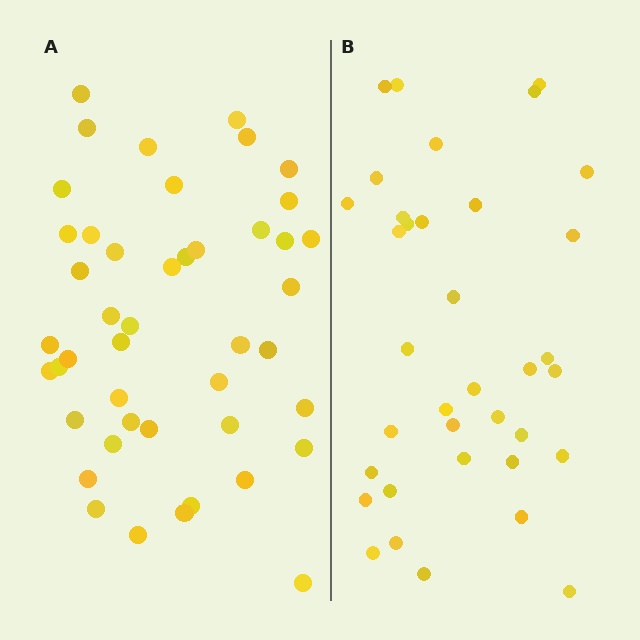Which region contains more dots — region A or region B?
Region A (the left region) has more dots.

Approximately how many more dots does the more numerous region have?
Region A has roughly 8 or so more dots than region B.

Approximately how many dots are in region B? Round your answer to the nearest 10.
About 40 dots. (The exact count is 36, which rounds to 40.)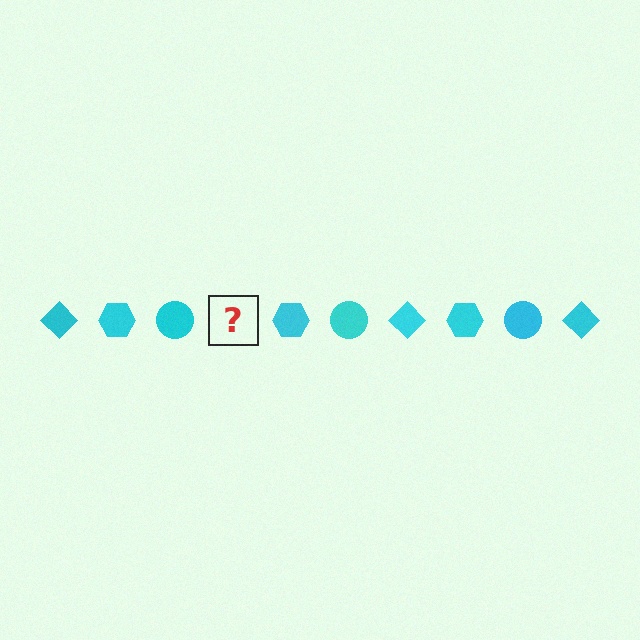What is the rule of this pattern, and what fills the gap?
The rule is that the pattern cycles through diamond, hexagon, circle shapes in cyan. The gap should be filled with a cyan diamond.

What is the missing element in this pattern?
The missing element is a cyan diamond.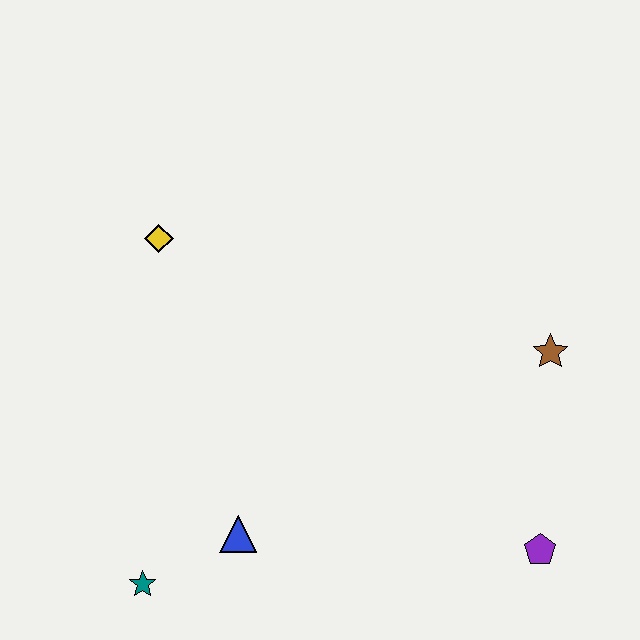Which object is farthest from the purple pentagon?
The yellow diamond is farthest from the purple pentagon.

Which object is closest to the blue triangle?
The teal star is closest to the blue triangle.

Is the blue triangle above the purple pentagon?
Yes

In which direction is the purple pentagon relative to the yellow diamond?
The purple pentagon is to the right of the yellow diamond.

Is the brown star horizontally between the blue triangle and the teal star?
No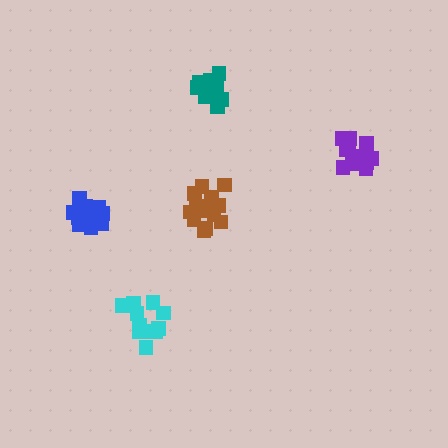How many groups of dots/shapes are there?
There are 5 groups.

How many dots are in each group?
Group 1: 14 dots, Group 2: 11 dots, Group 3: 13 dots, Group 4: 14 dots, Group 5: 12 dots (64 total).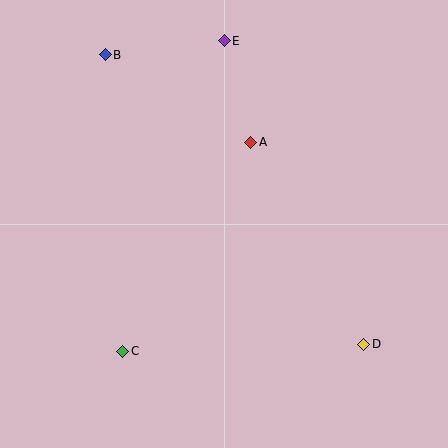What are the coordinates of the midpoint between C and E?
The midpoint between C and E is at (174, 196).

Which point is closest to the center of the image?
Point A at (251, 142) is closest to the center.